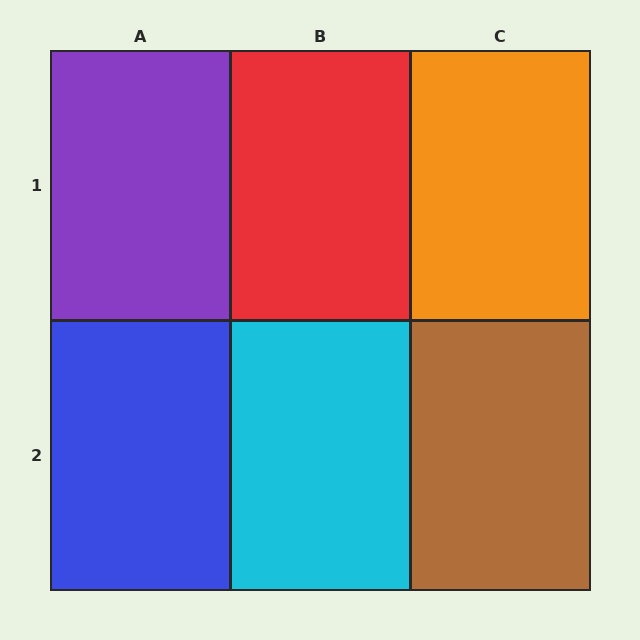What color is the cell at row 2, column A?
Blue.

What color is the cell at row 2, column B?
Cyan.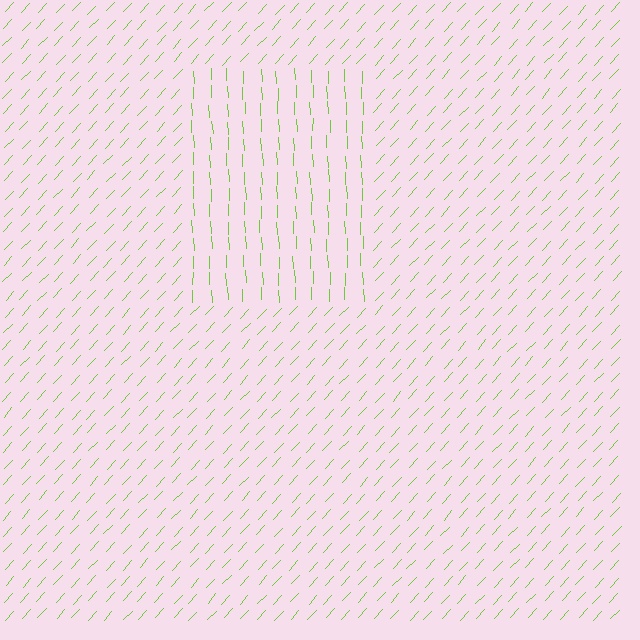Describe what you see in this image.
The image is filled with small lime line segments. A rectangle region in the image has lines oriented differently from the surrounding lines, creating a visible texture boundary.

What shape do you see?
I see a rectangle.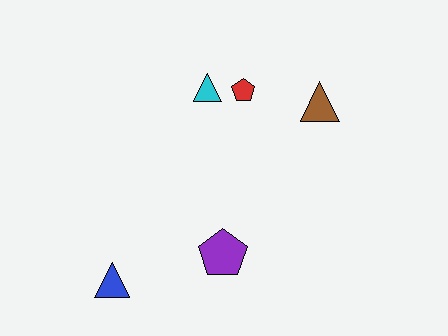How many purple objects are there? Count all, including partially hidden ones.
There is 1 purple object.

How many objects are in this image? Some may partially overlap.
There are 5 objects.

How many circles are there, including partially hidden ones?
There are no circles.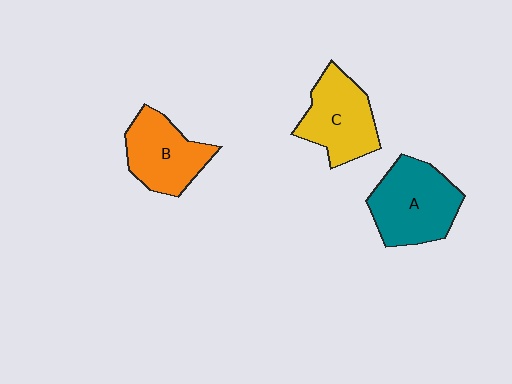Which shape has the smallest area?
Shape B (orange).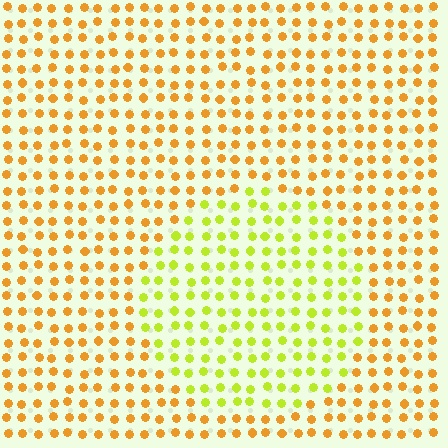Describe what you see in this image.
The image is filled with small orange elements in a uniform arrangement. A circle-shaped region is visible where the elements are tinted to a slightly different hue, forming a subtle color boundary.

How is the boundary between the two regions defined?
The boundary is defined purely by a slight shift in hue (about 41 degrees). Spacing, size, and orientation are identical on both sides.